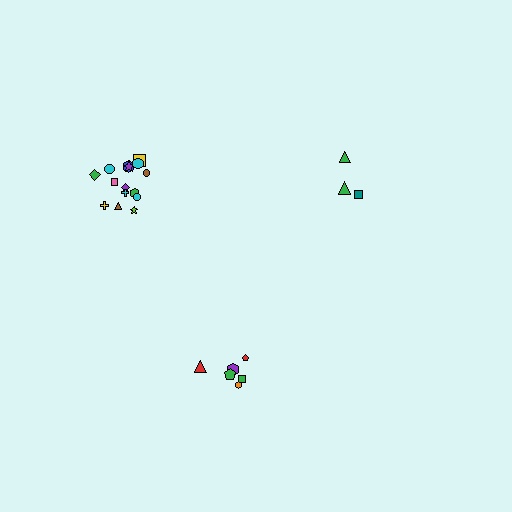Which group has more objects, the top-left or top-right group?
The top-left group.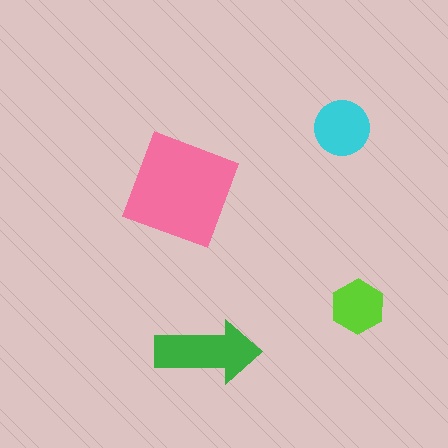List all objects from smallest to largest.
The lime hexagon, the cyan circle, the green arrow, the pink square.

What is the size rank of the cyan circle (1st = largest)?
3rd.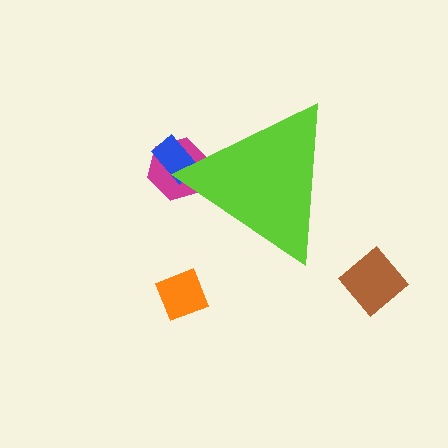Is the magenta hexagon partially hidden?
Yes, the magenta hexagon is partially hidden behind the lime triangle.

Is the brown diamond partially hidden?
No, the brown diamond is fully visible.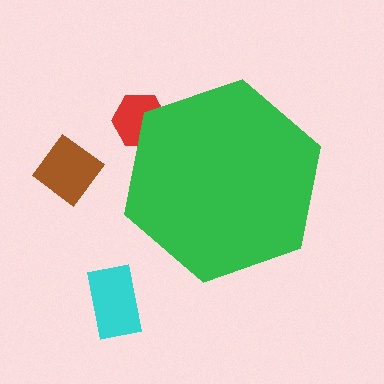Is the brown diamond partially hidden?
No, the brown diamond is fully visible.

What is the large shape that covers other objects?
A green hexagon.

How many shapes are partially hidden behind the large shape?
1 shape is partially hidden.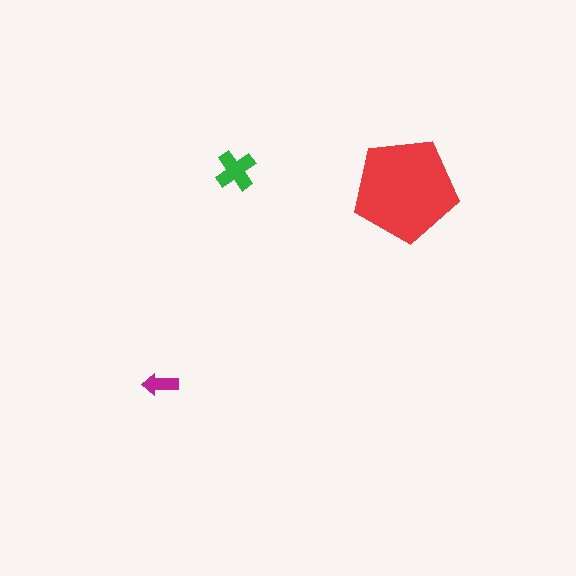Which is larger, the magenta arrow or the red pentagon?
The red pentagon.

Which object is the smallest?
The magenta arrow.